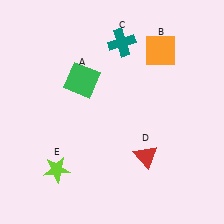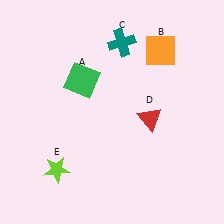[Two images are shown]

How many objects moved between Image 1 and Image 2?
1 object moved between the two images.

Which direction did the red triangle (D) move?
The red triangle (D) moved up.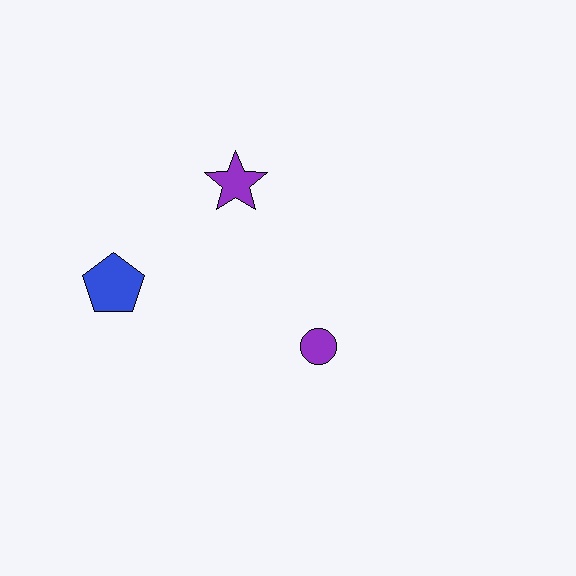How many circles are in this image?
There is 1 circle.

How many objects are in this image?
There are 3 objects.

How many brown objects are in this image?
There are no brown objects.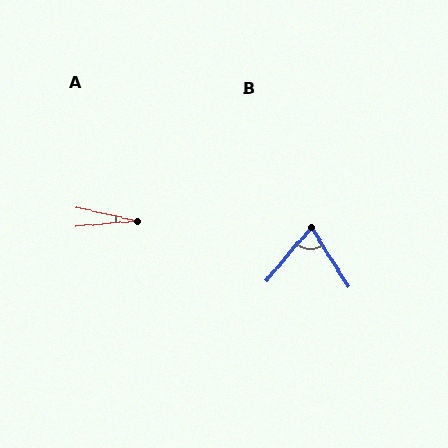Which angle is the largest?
B, at approximately 72 degrees.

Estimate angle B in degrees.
Approximately 72 degrees.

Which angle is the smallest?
A, at approximately 17 degrees.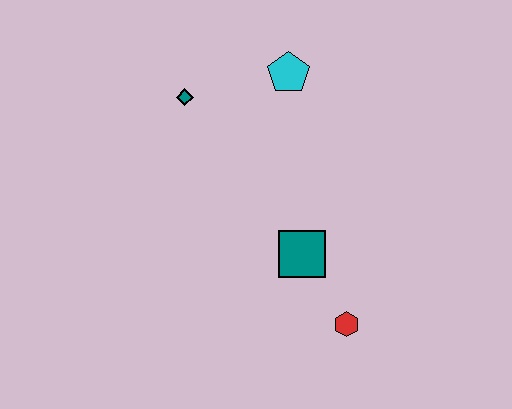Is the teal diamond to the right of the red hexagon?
No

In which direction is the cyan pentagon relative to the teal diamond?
The cyan pentagon is to the right of the teal diamond.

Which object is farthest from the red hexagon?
The teal diamond is farthest from the red hexagon.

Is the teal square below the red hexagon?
No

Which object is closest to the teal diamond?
The cyan pentagon is closest to the teal diamond.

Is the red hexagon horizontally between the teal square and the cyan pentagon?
No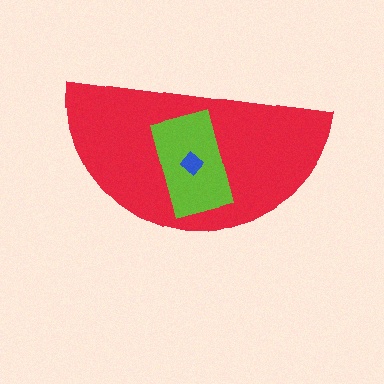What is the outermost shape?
The red semicircle.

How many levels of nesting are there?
3.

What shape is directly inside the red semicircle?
The lime rectangle.